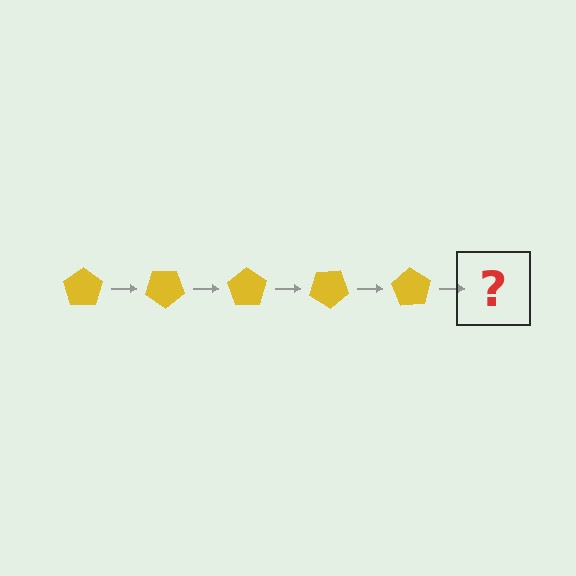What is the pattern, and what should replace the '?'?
The pattern is that the pentagon rotates 35 degrees each step. The '?' should be a yellow pentagon rotated 175 degrees.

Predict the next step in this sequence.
The next step is a yellow pentagon rotated 175 degrees.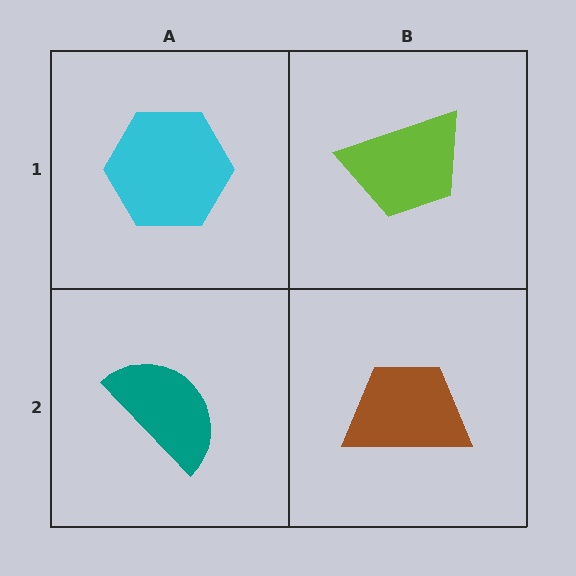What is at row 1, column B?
A lime trapezoid.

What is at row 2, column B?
A brown trapezoid.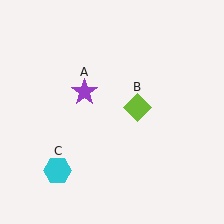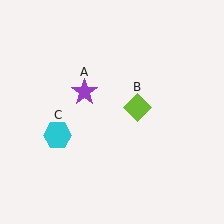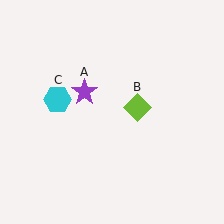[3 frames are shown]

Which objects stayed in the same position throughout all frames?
Purple star (object A) and lime diamond (object B) remained stationary.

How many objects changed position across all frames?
1 object changed position: cyan hexagon (object C).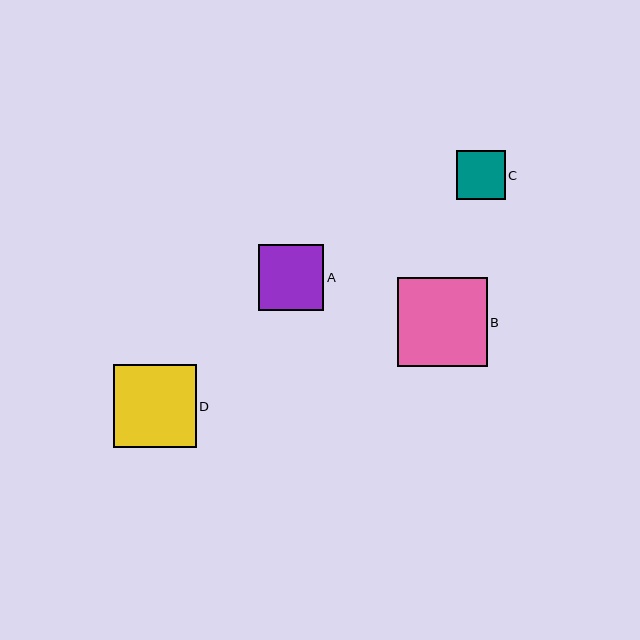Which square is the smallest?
Square C is the smallest with a size of approximately 48 pixels.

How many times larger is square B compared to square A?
Square B is approximately 1.4 times the size of square A.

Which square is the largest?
Square B is the largest with a size of approximately 90 pixels.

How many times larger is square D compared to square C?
Square D is approximately 1.7 times the size of square C.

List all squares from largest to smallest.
From largest to smallest: B, D, A, C.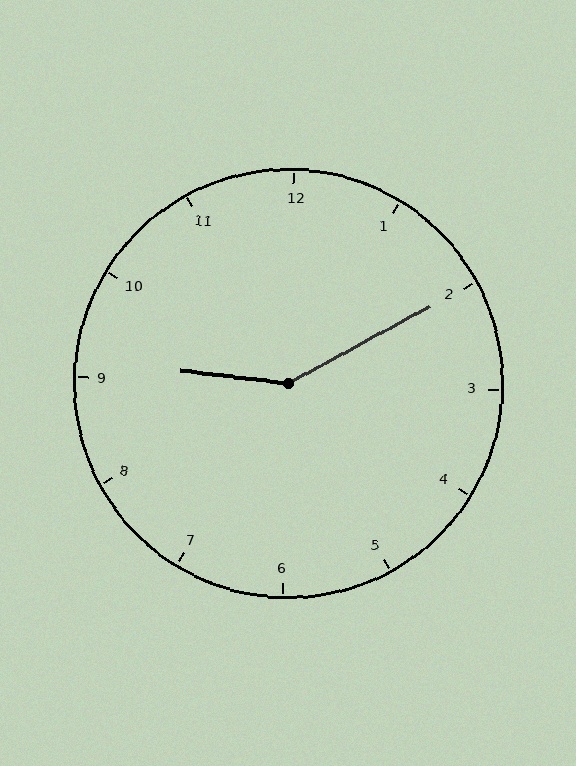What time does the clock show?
9:10.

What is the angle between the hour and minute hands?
Approximately 145 degrees.